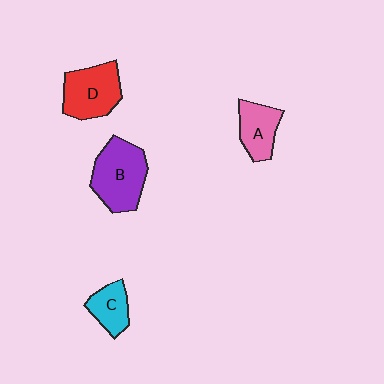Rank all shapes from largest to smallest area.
From largest to smallest: B (purple), D (red), A (pink), C (cyan).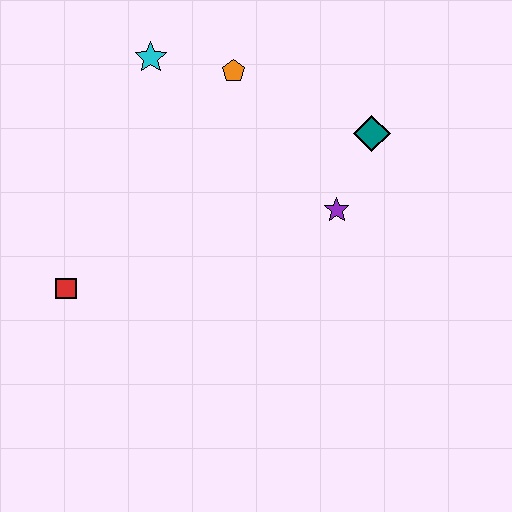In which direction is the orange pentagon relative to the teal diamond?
The orange pentagon is to the left of the teal diamond.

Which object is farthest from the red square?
The teal diamond is farthest from the red square.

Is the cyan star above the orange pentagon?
Yes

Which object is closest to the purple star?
The teal diamond is closest to the purple star.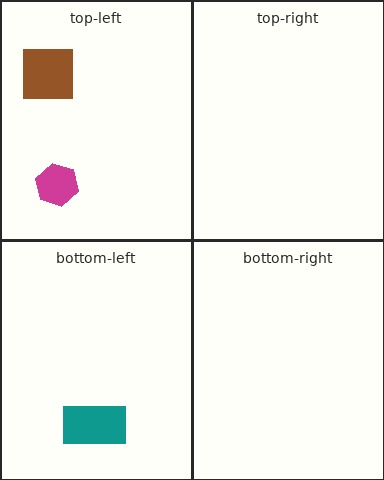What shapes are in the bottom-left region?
The teal rectangle.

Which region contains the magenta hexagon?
The top-left region.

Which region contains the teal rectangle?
The bottom-left region.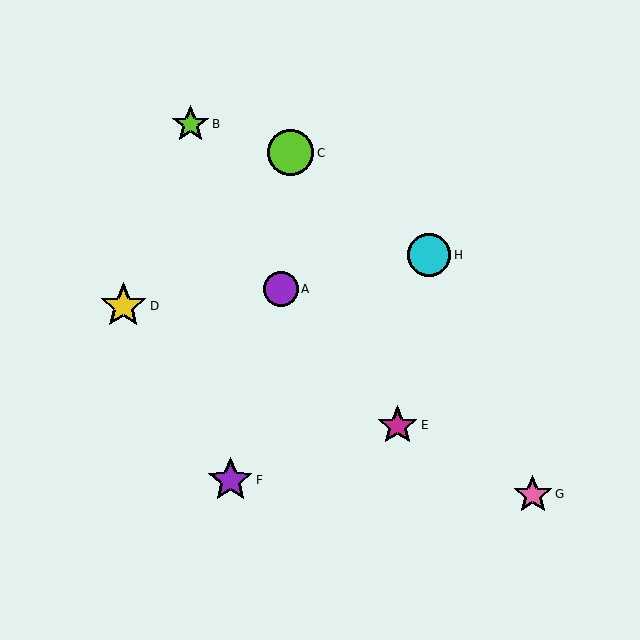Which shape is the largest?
The yellow star (labeled D) is the largest.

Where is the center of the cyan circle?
The center of the cyan circle is at (429, 255).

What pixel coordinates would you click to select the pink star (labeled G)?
Click at (533, 494) to select the pink star G.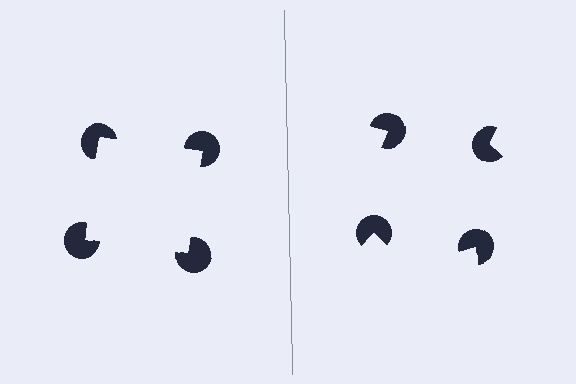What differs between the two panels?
The pac-man discs are positioned identically on both sides; only the wedge orientations differ. On the left they align to a square; on the right they are misaligned.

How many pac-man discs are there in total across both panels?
8 — 4 on each side.